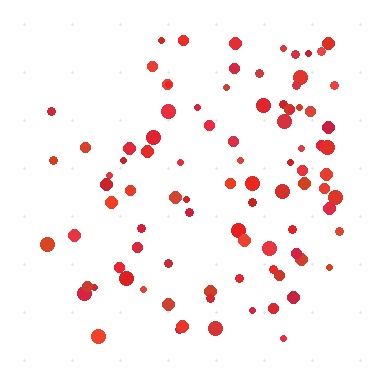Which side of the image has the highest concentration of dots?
The right.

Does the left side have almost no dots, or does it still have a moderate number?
Still a moderate number, just noticeably fewer than the right.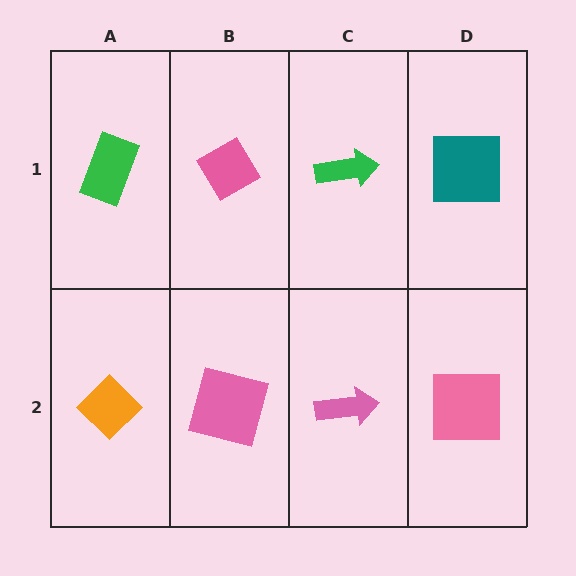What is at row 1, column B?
A pink diamond.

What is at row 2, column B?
A pink square.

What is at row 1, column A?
A green rectangle.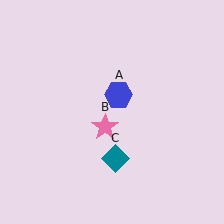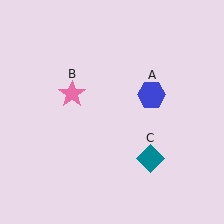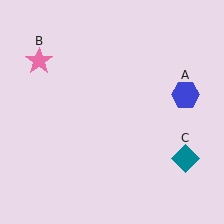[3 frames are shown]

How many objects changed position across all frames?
3 objects changed position: blue hexagon (object A), pink star (object B), teal diamond (object C).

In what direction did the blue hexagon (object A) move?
The blue hexagon (object A) moved right.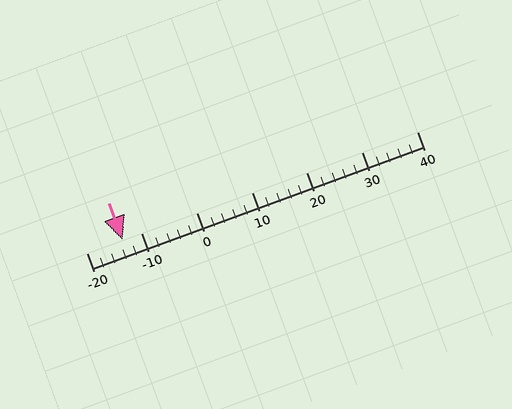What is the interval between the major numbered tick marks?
The major tick marks are spaced 10 units apart.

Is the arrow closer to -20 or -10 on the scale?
The arrow is closer to -10.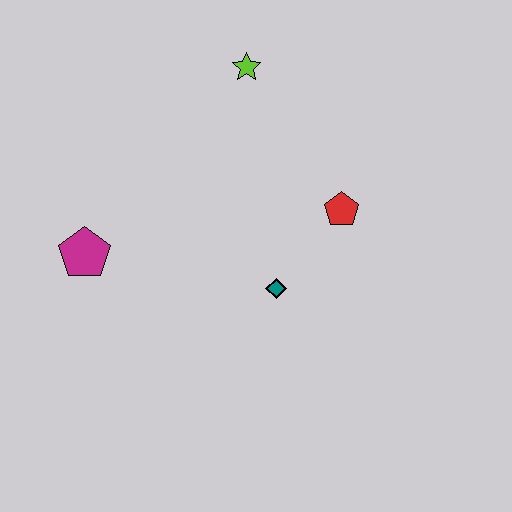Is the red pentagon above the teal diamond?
Yes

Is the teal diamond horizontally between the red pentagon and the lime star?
Yes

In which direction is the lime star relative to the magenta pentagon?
The lime star is above the magenta pentagon.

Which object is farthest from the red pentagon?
The magenta pentagon is farthest from the red pentagon.